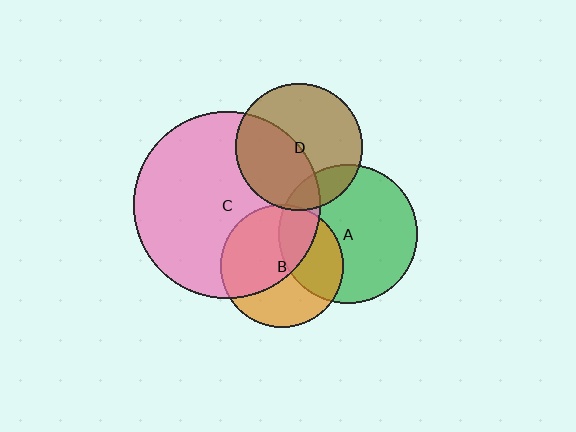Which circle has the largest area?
Circle C (pink).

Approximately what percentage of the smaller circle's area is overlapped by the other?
Approximately 5%.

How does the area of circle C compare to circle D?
Approximately 2.2 times.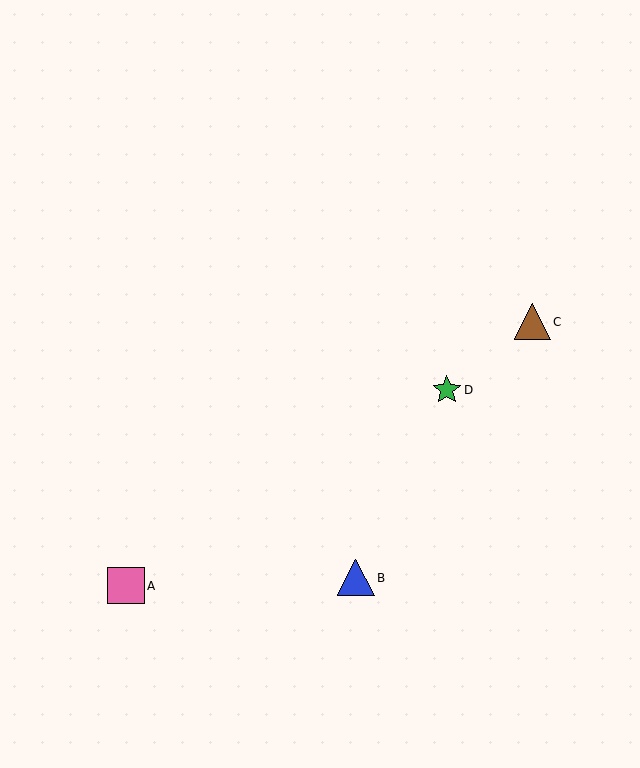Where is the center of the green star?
The center of the green star is at (447, 390).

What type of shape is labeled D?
Shape D is a green star.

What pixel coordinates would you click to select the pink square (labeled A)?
Click at (126, 586) to select the pink square A.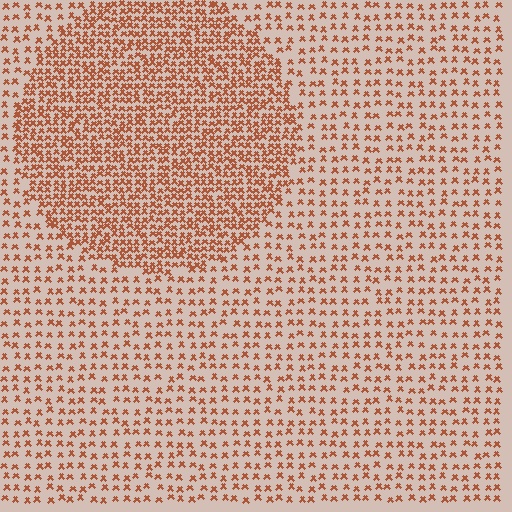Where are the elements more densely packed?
The elements are more densely packed inside the circle boundary.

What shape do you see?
I see a circle.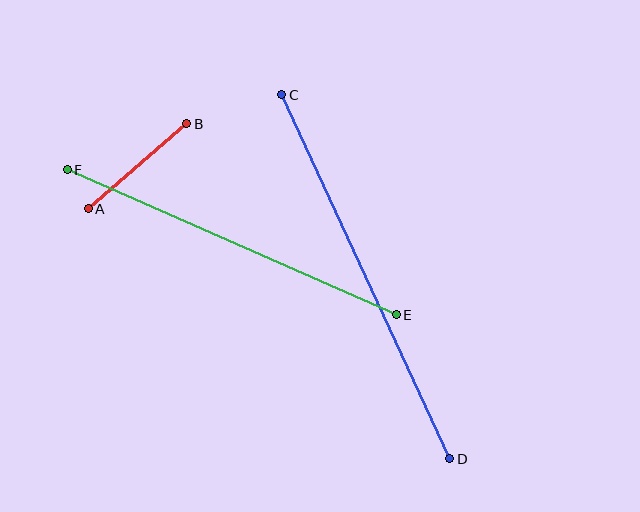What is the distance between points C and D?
The distance is approximately 401 pixels.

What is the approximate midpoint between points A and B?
The midpoint is at approximately (138, 166) pixels.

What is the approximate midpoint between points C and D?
The midpoint is at approximately (366, 277) pixels.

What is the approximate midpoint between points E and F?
The midpoint is at approximately (232, 242) pixels.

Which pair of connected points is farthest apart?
Points C and D are farthest apart.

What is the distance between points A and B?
The distance is approximately 130 pixels.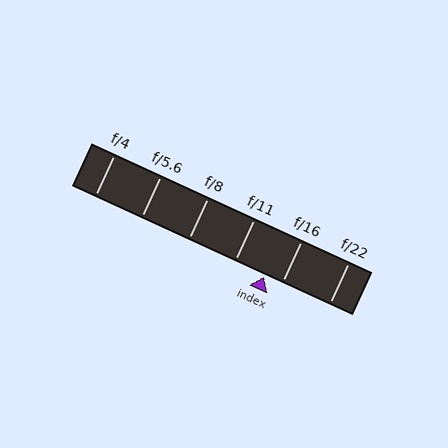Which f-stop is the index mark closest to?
The index mark is closest to f/16.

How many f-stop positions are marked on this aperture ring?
There are 6 f-stop positions marked.